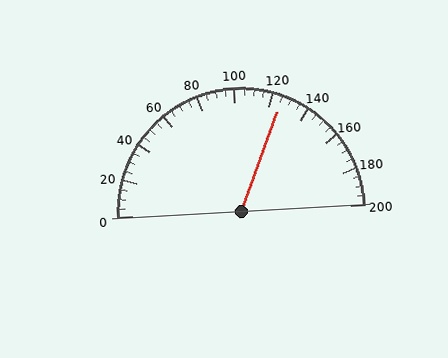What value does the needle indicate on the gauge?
The needle indicates approximately 125.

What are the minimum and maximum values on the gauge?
The gauge ranges from 0 to 200.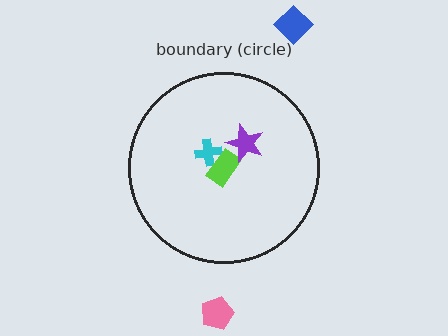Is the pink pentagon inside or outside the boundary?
Outside.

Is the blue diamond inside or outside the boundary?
Outside.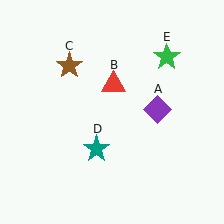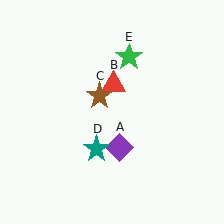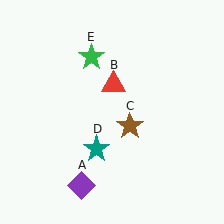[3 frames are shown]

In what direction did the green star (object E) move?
The green star (object E) moved left.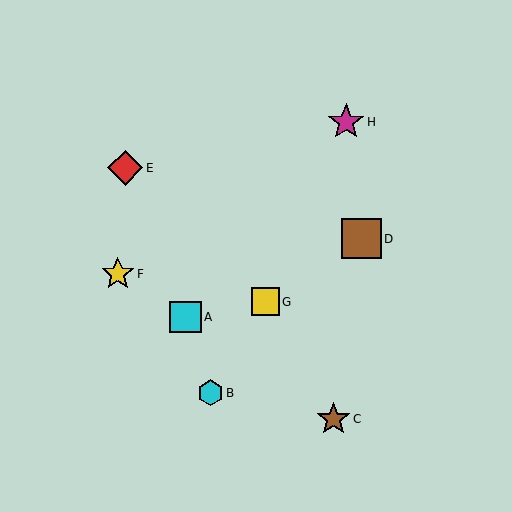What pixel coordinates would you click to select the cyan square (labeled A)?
Click at (185, 317) to select the cyan square A.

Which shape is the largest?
The brown square (labeled D) is the largest.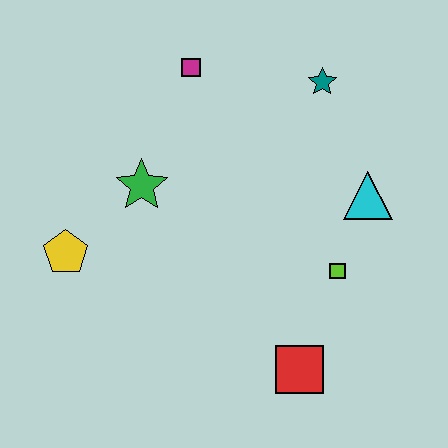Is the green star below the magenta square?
Yes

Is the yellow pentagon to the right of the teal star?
No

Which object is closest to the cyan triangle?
The lime square is closest to the cyan triangle.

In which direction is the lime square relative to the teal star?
The lime square is below the teal star.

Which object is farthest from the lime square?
The yellow pentagon is farthest from the lime square.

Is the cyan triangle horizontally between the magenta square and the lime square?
No